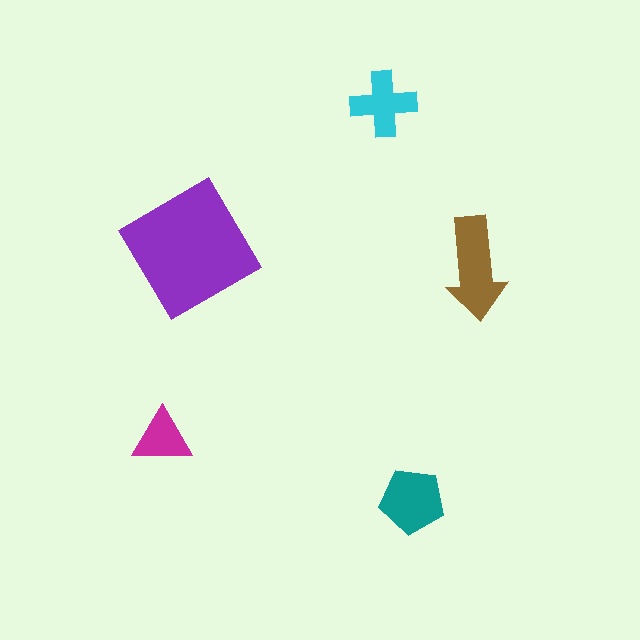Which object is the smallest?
The magenta triangle.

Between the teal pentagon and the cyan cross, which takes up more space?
The teal pentagon.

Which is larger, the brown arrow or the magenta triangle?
The brown arrow.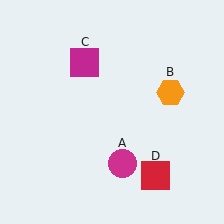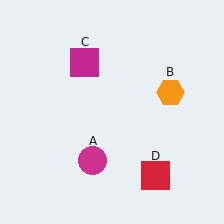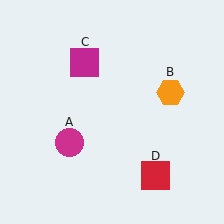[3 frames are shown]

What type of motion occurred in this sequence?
The magenta circle (object A) rotated clockwise around the center of the scene.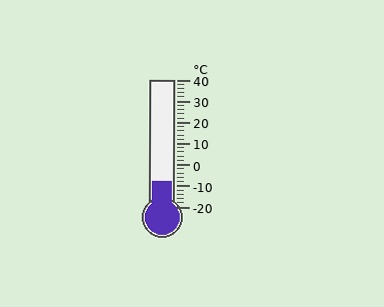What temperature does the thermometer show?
The thermometer shows approximately -8°C.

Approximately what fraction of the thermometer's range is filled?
The thermometer is filled to approximately 20% of its range.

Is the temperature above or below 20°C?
The temperature is below 20°C.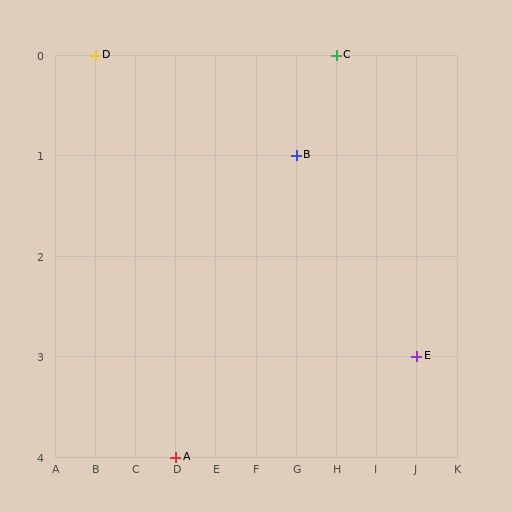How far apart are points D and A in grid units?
Points D and A are 2 columns and 4 rows apart (about 4.5 grid units diagonally).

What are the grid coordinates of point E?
Point E is at grid coordinates (J, 3).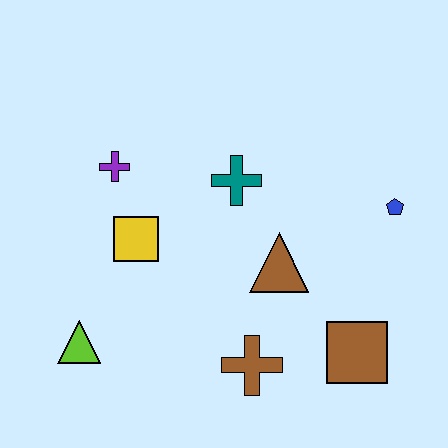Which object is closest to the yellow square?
The purple cross is closest to the yellow square.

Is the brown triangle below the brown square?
No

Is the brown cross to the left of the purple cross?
No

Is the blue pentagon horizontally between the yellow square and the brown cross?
No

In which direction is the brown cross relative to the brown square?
The brown cross is to the left of the brown square.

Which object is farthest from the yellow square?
The blue pentagon is farthest from the yellow square.